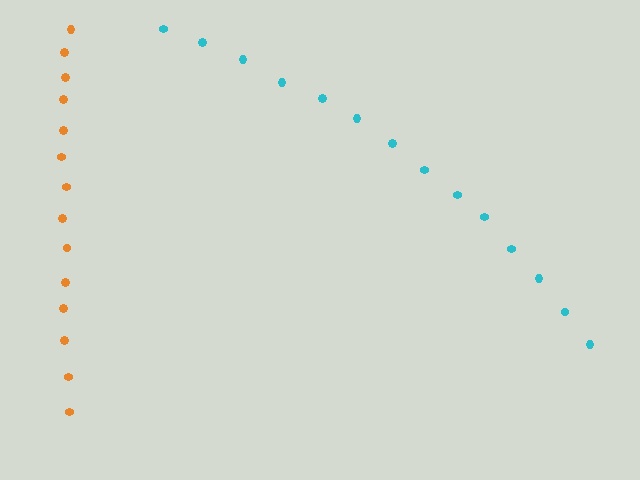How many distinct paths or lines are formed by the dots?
There are 2 distinct paths.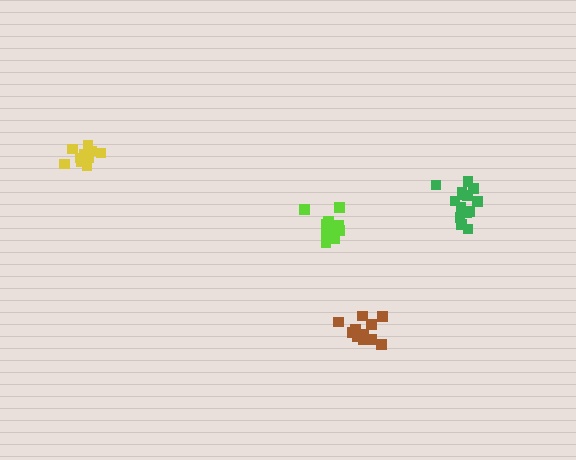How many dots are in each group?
Group 1: 11 dots, Group 2: 11 dots, Group 3: 12 dots, Group 4: 14 dots (48 total).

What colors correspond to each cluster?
The clusters are colored: yellow, lime, brown, green.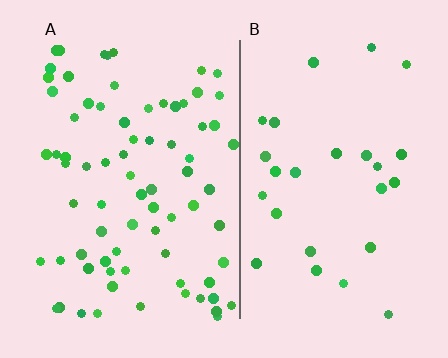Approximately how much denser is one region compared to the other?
Approximately 2.8× — region A over region B.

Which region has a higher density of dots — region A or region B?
A (the left).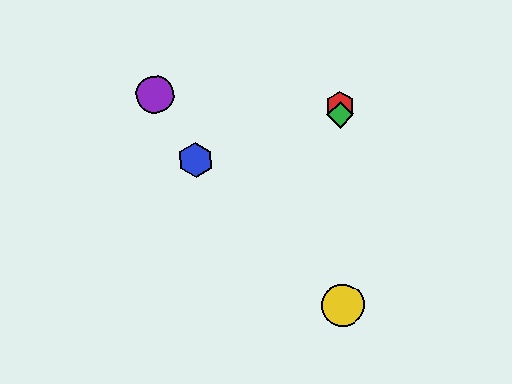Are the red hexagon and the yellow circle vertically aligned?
Yes, both are at x≈340.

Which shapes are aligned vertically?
The red hexagon, the green diamond, the yellow circle are aligned vertically.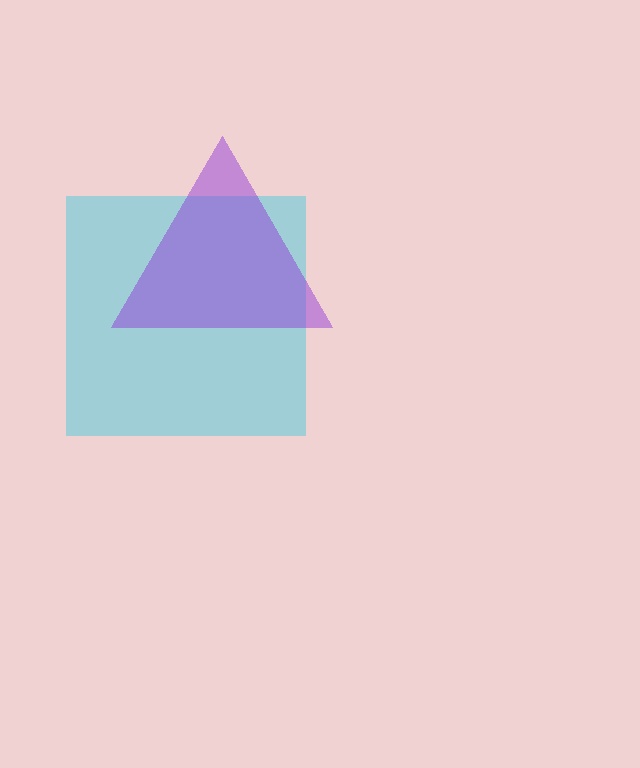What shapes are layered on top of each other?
The layered shapes are: a cyan square, a purple triangle.